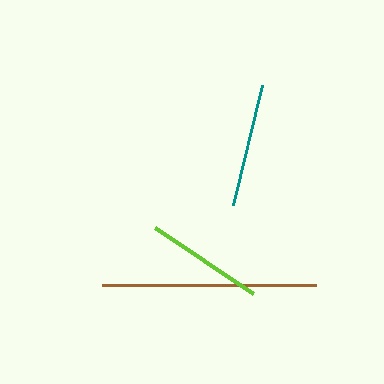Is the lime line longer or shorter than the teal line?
The teal line is longer than the lime line.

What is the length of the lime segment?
The lime segment is approximately 118 pixels long.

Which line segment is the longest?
The brown line is the longest at approximately 214 pixels.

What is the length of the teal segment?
The teal segment is approximately 123 pixels long.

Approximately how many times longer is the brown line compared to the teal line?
The brown line is approximately 1.7 times the length of the teal line.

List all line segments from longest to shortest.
From longest to shortest: brown, teal, lime.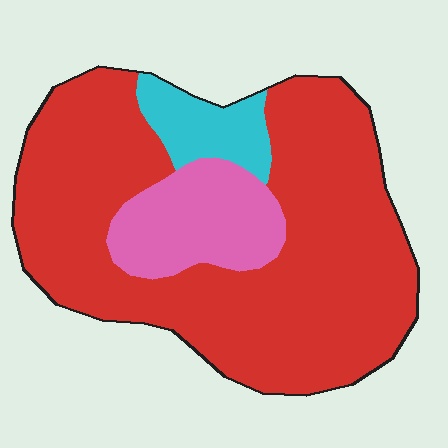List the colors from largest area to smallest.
From largest to smallest: red, pink, cyan.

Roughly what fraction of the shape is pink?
Pink takes up about one sixth (1/6) of the shape.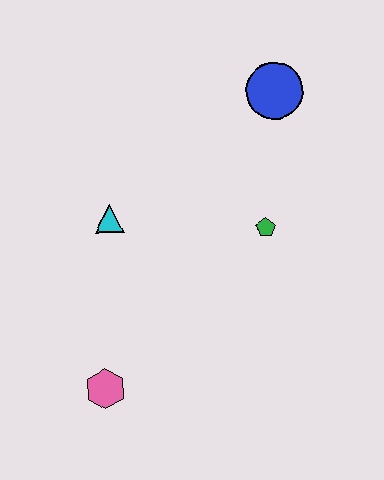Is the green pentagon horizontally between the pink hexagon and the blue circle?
Yes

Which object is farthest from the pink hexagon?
The blue circle is farthest from the pink hexagon.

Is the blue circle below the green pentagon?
No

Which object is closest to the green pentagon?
The blue circle is closest to the green pentagon.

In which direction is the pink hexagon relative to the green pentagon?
The pink hexagon is to the left of the green pentagon.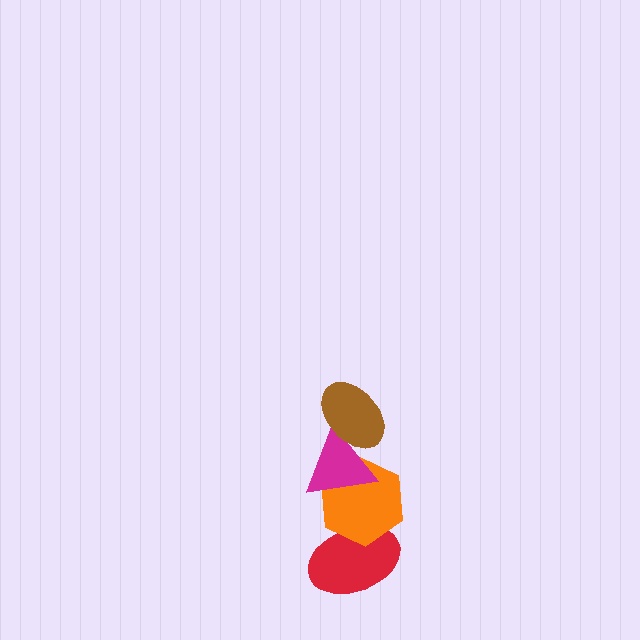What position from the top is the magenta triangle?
The magenta triangle is 2nd from the top.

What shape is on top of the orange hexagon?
The magenta triangle is on top of the orange hexagon.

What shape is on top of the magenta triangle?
The brown ellipse is on top of the magenta triangle.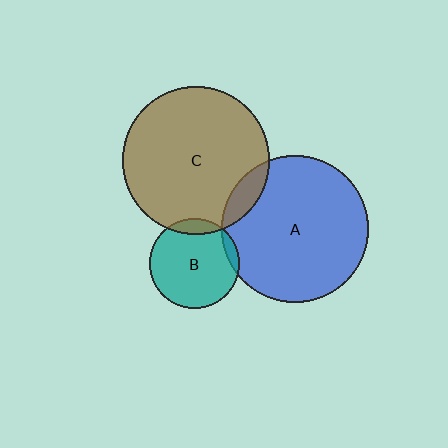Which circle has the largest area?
Circle C (brown).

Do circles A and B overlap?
Yes.